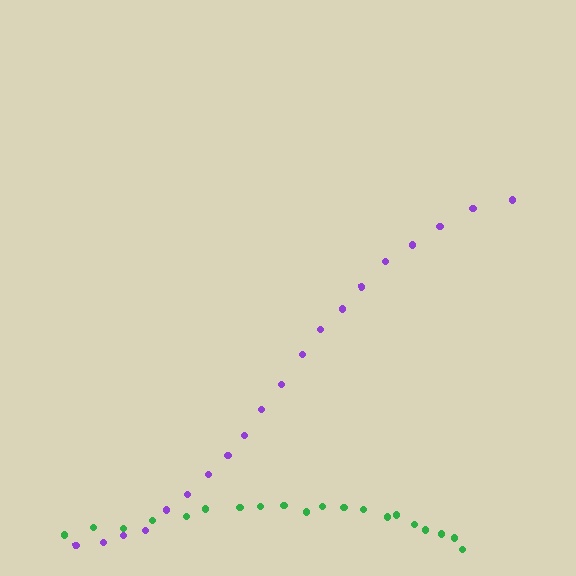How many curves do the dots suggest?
There are 2 distinct paths.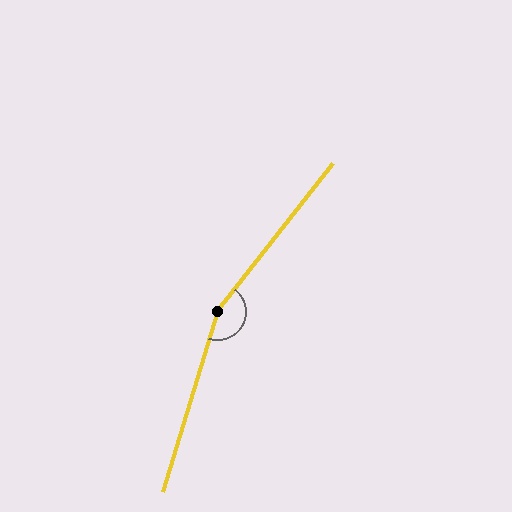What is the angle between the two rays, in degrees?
Approximately 159 degrees.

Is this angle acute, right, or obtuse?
It is obtuse.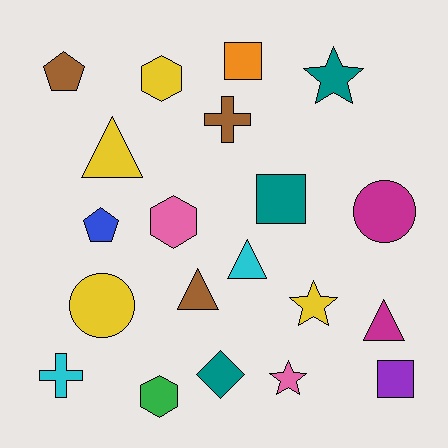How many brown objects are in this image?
There are 3 brown objects.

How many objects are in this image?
There are 20 objects.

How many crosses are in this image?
There are 2 crosses.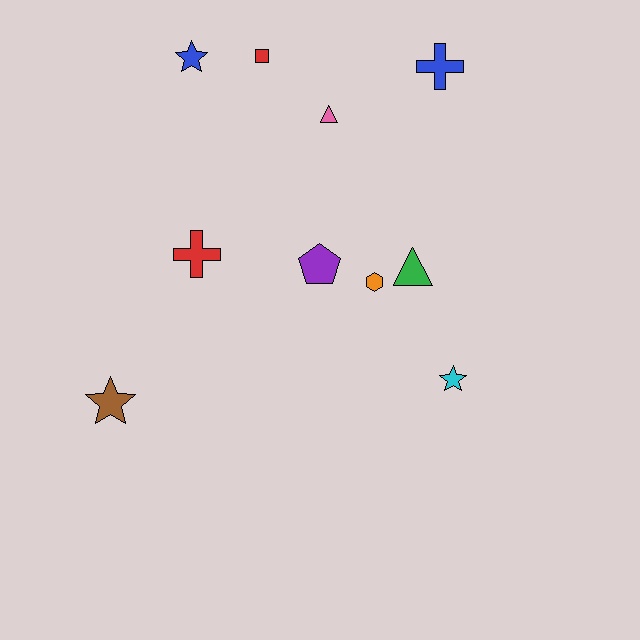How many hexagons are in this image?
There is 1 hexagon.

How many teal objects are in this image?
There are no teal objects.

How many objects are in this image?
There are 10 objects.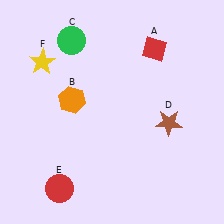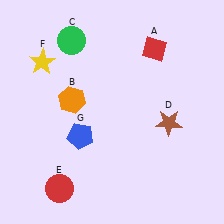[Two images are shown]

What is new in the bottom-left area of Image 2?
A blue pentagon (G) was added in the bottom-left area of Image 2.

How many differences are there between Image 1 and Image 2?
There is 1 difference between the two images.